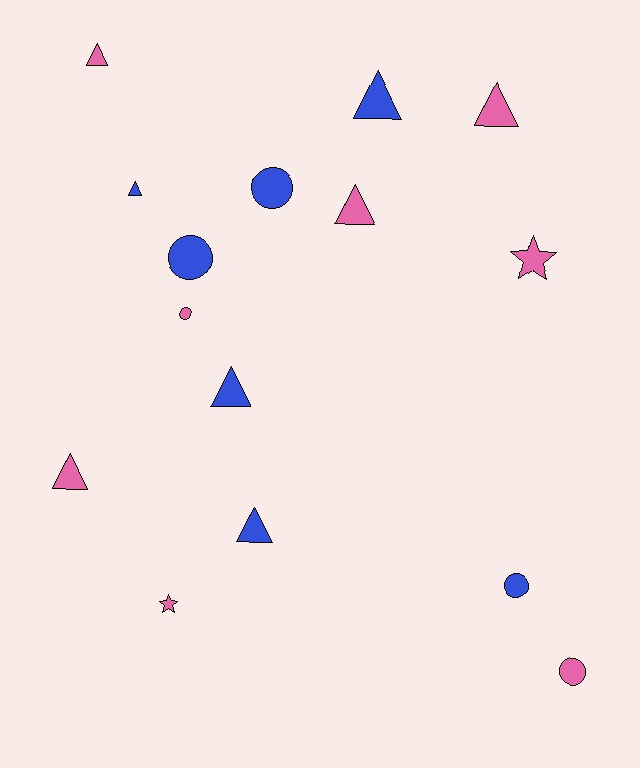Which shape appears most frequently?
Triangle, with 8 objects.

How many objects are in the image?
There are 15 objects.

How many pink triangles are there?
There are 4 pink triangles.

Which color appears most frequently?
Pink, with 8 objects.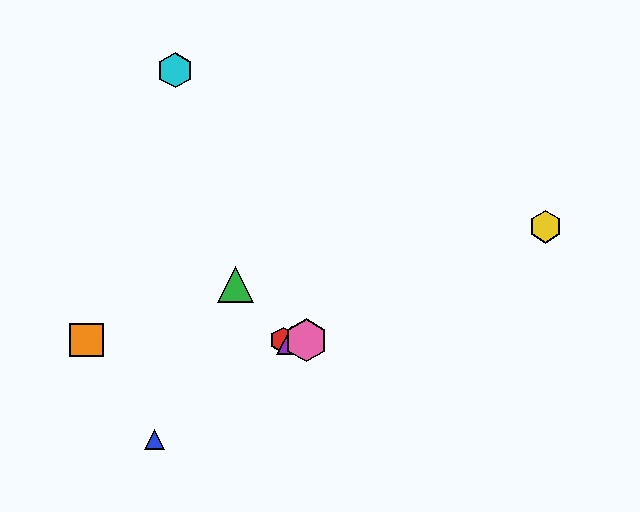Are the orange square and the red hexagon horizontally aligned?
Yes, both are at y≈340.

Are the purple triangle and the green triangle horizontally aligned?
No, the purple triangle is at y≈340 and the green triangle is at y≈285.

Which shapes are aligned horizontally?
The red hexagon, the purple triangle, the orange square, the pink hexagon are aligned horizontally.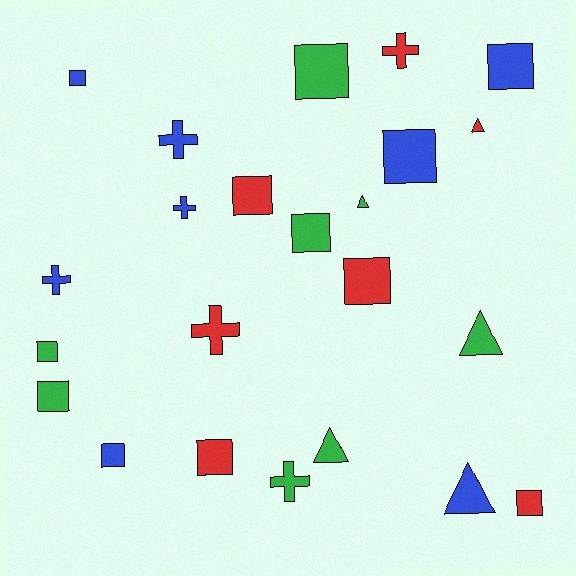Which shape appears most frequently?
Square, with 12 objects.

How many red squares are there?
There are 4 red squares.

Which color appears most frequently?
Green, with 8 objects.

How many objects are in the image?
There are 23 objects.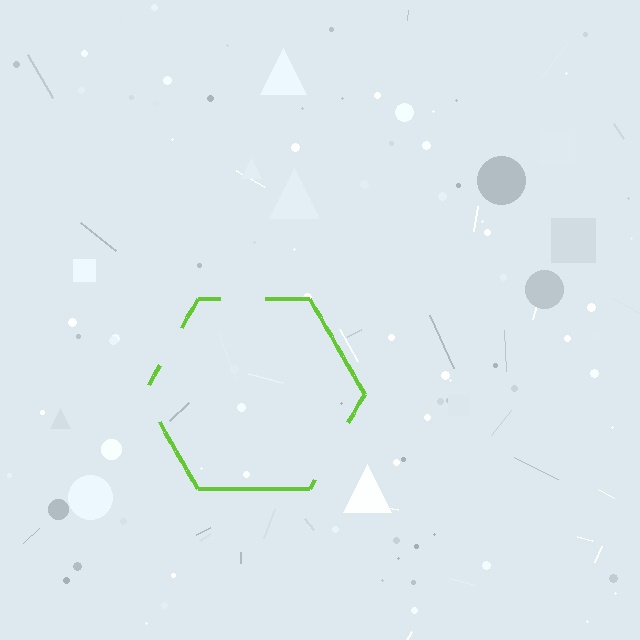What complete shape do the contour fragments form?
The contour fragments form a hexagon.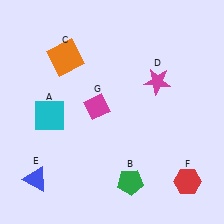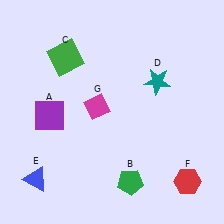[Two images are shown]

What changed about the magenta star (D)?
In Image 1, D is magenta. In Image 2, it changed to teal.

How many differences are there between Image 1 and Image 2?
There are 3 differences between the two images.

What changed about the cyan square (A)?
In Image 1, A is cyan. In Image 2, it changed to purple.